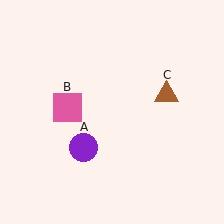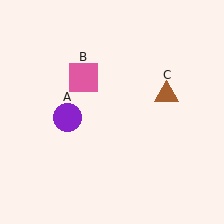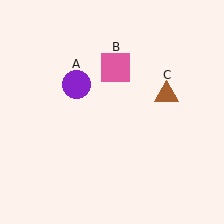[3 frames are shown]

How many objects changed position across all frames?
2 objects changed position: purple circle (object A), pink square (object B).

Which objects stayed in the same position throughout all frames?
Brown triangle (object C) remained stationary.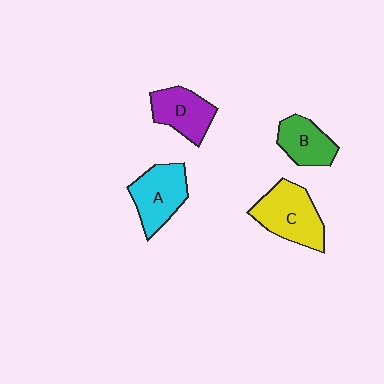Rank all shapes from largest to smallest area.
From largest to smallest: C (yellow), A (cyan), D (purple), B (green).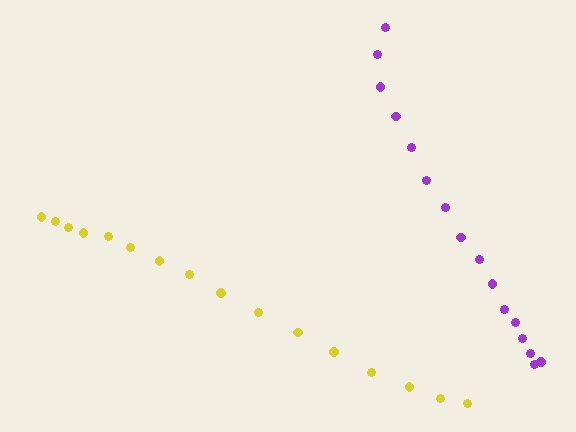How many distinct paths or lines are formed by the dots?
There are 2 distinct paths.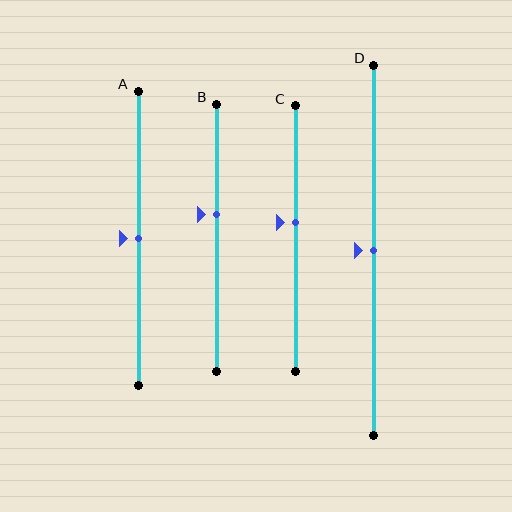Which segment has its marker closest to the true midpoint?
Segment A has its marker closest to the true midpoint.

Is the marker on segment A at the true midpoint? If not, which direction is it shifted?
Yes, the marker on segment A is at the true midpoint.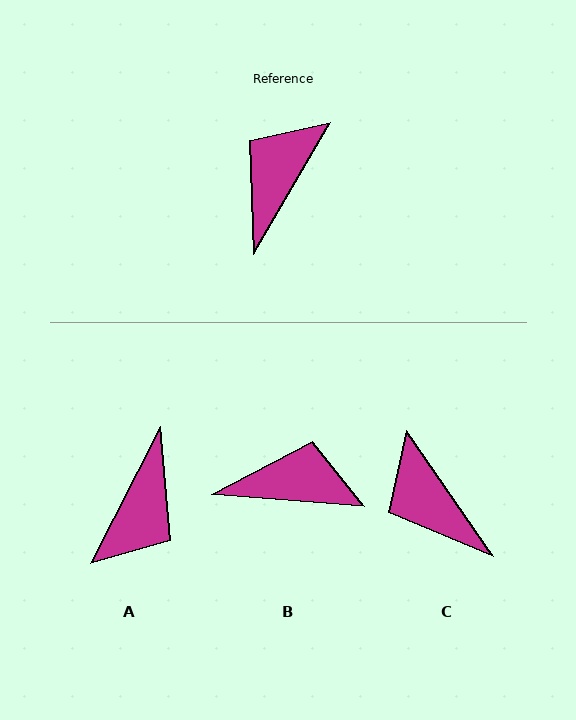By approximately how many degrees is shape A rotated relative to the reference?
Approximately 177 degrees clockwise.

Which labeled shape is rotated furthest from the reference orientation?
A, about 177 degrees away.